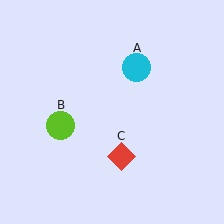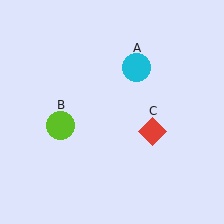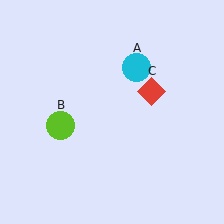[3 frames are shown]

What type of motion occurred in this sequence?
The red diamond (object C) rotated counterclockwise around the center of the scene.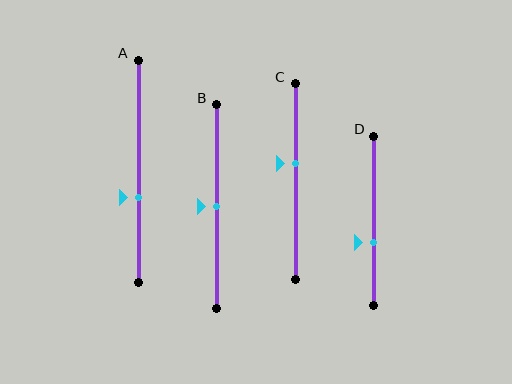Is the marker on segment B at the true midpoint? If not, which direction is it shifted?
Yes, the marker on segment B is at the true midpoint.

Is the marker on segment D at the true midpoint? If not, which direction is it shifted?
No, the marker on segment D is shifted downward by about 13% of the segment length.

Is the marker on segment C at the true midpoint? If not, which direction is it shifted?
No, the marker on segment C is shifted upward by about 9% of the segment length.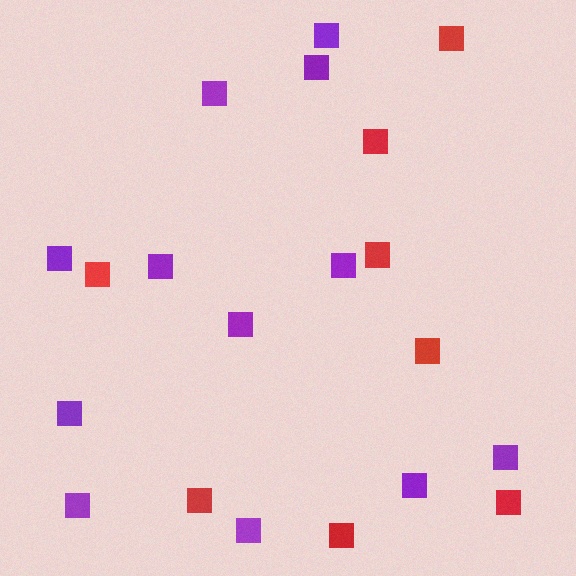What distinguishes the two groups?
There are 2 groups: one group of red squares (8) and one group of purple squares (12).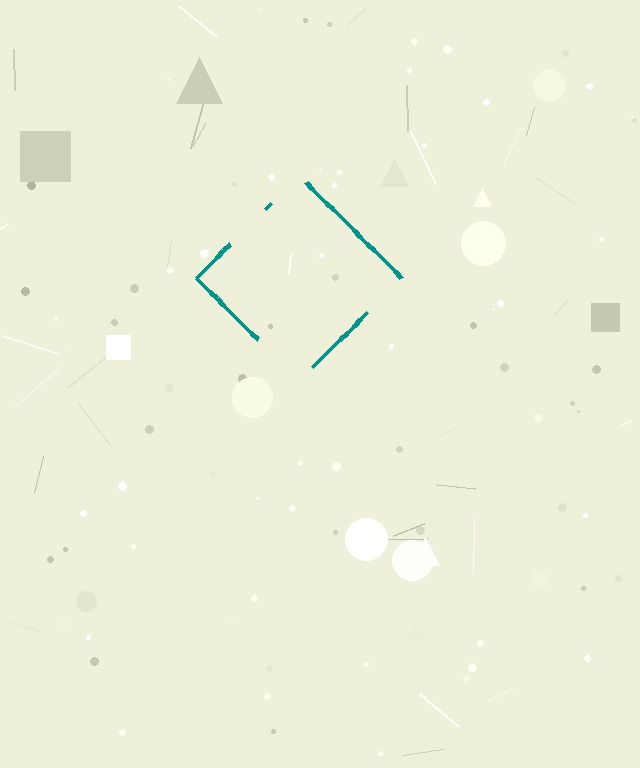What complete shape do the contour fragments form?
The contour fragments form a diamond.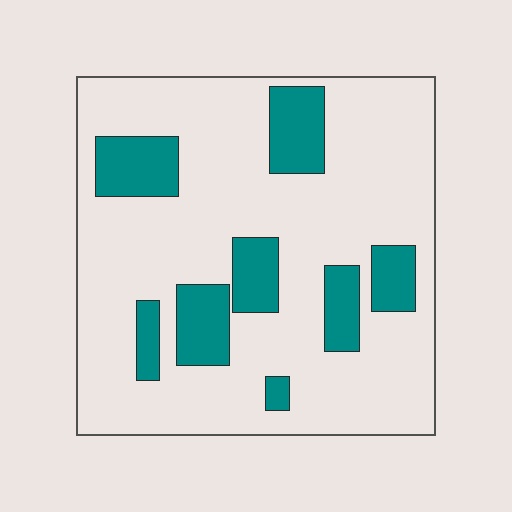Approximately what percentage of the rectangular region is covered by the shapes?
Approximately 20%.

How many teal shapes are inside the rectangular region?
8.